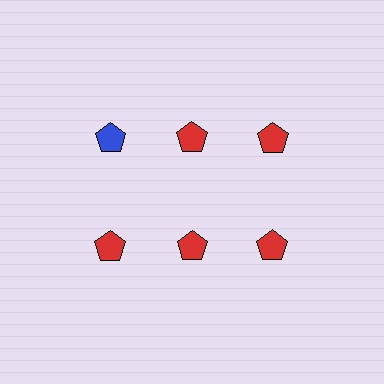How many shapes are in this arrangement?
There are 6 shapes arranged in a grid pattern.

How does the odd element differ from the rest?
It has a different color: blue instead of red.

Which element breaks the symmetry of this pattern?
The blue pentagon in the top row, leftmost column breaks the symmetry. All other shapes are red pentagons.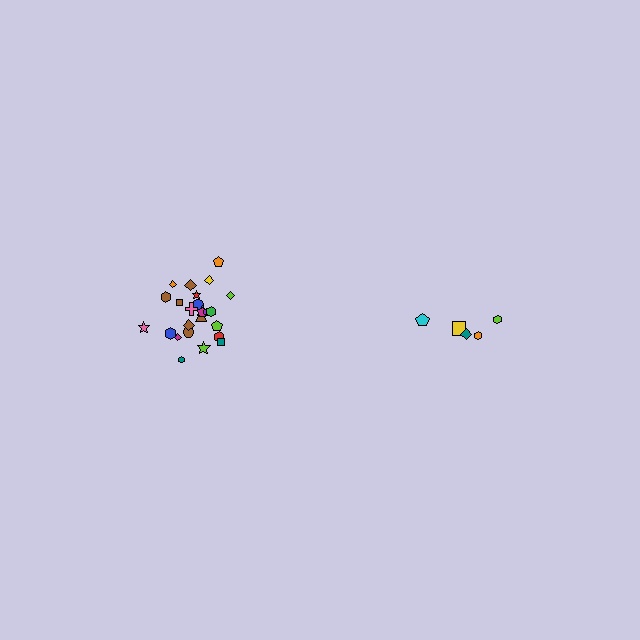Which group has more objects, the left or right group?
The left group.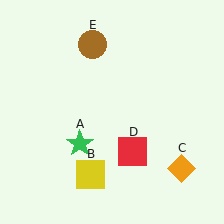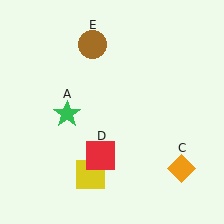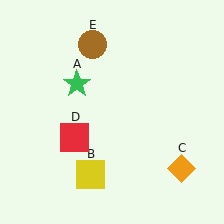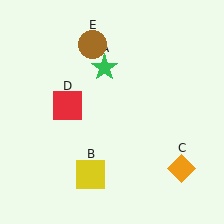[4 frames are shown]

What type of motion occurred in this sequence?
The green star (object A), red square (object D) rotated clockwise around the center of the scene.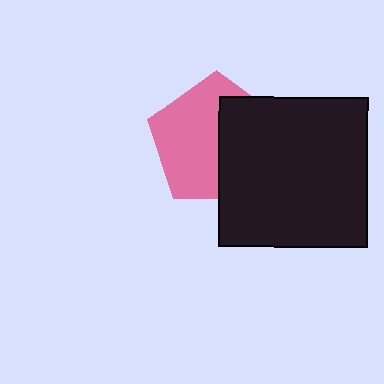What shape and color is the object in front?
The object in front is a black square.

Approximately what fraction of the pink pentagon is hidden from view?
Roughly 44% of the pink pentagon is hidden behind the black square.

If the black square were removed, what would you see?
You would see the complete pink pentagon.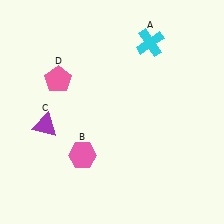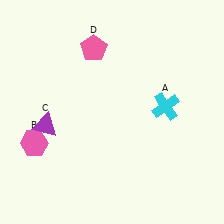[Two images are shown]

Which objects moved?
The objects that moved are: the cyan cross (A), the pink hexagon (B), the pink pentagon (D).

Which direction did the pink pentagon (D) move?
The pink pentagon (D) moved right.